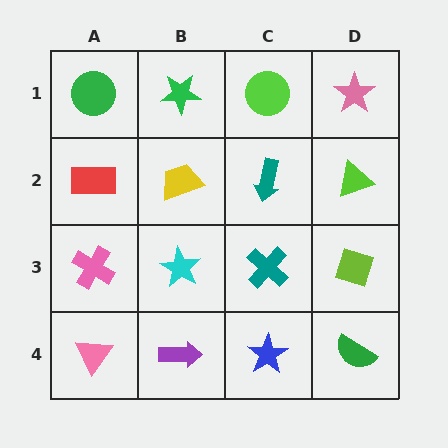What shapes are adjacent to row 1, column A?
A red rectangle (row 2, column A), a green star (row 1, column B).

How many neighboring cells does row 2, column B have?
4.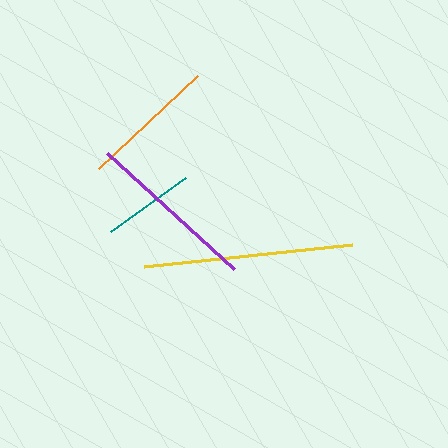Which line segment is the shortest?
The teal line is the shortest at approximately 93 pixels.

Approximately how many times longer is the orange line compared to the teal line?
The orange line is approximately 1.5 times the length of the teal line.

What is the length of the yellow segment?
The yellow segment is approximately 210 pixels long.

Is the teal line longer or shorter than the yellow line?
The yellow line is longer than the teal line.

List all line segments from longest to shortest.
From longest to shortest: yellow, purple, orange, teal.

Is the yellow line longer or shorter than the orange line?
The yellow line is longer than the orange line.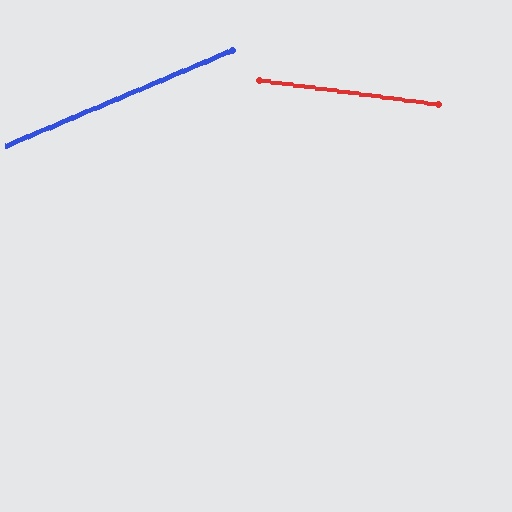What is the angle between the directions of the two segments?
Approximately 31 degrees.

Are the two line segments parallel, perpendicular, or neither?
Neither parallel nor perpendicular — they differ by about 31°.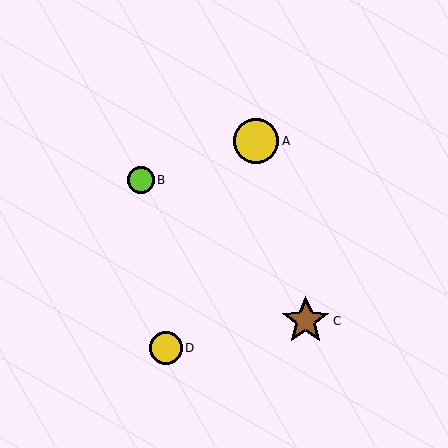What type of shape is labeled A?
Shape A is a yellow circle.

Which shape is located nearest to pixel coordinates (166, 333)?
The yellow circle (labeled D) at (166, 348) is nearest to that location.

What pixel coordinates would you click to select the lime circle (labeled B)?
Click at (141, 180) to select the lime circle B.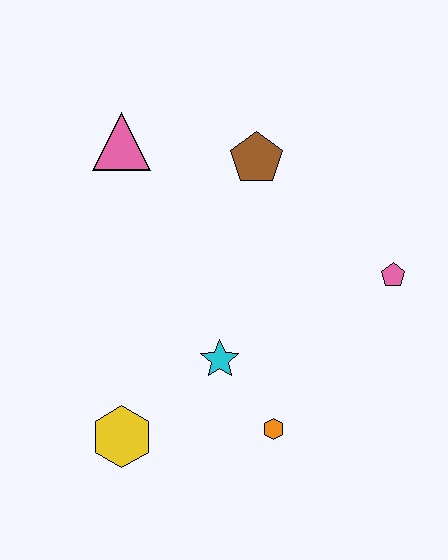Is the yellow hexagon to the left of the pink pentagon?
Yes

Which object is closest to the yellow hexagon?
The cyan star is closest to the yellow hexagon.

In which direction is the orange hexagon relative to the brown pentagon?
The orange hexagon is below the brown pentagon.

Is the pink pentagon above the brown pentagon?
No